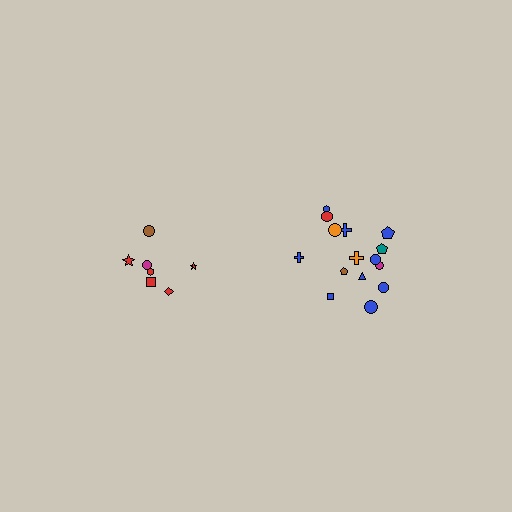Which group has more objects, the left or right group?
The right group.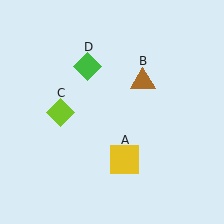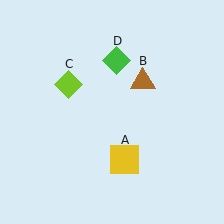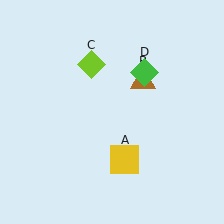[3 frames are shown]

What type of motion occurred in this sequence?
The lime diamond (object C), green diamond (object D) rotated clockwise around the center of the scene.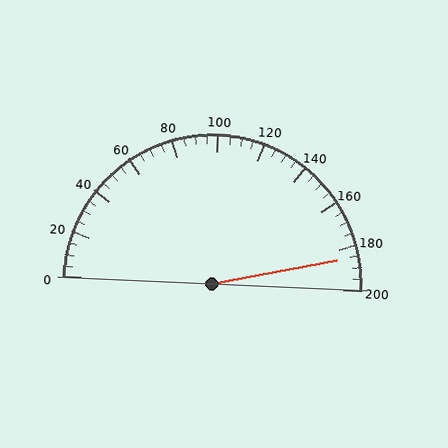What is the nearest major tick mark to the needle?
The nearest major tick mark is 180.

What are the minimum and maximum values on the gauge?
The gauge ranges from 0 to 200.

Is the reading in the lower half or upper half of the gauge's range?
The reading is in the upper half of the range (0 to 200).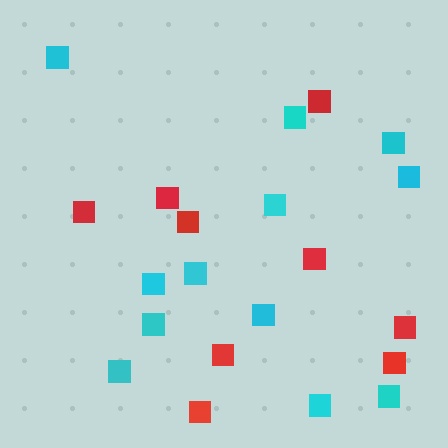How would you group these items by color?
There are 2 groups: one group of cyan squares (12) and one group of red squares (9).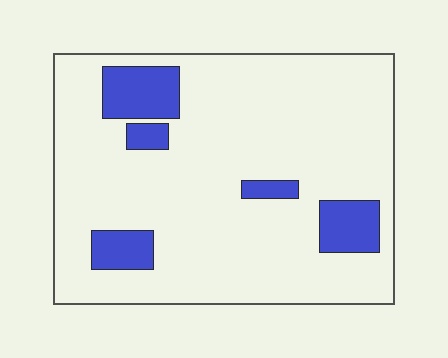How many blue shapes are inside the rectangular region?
5.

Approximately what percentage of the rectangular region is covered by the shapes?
Approximately 15%.